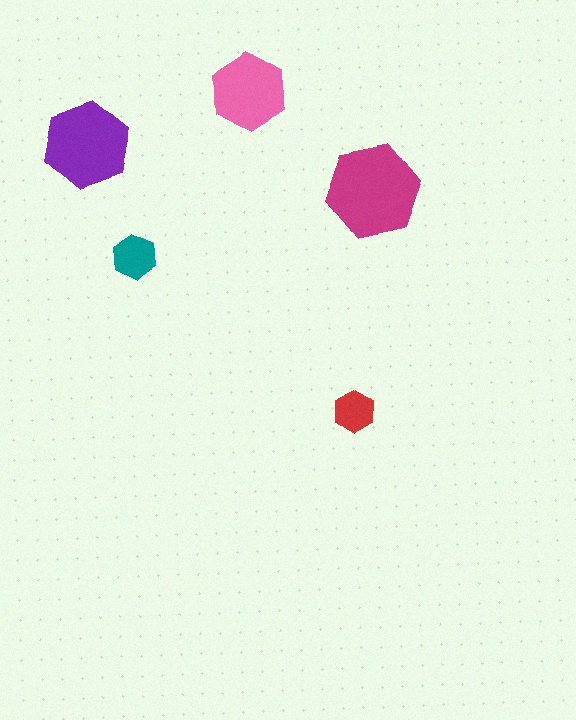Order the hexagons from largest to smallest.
the magenta one, the purple one, the pink one, the teal one, the red one.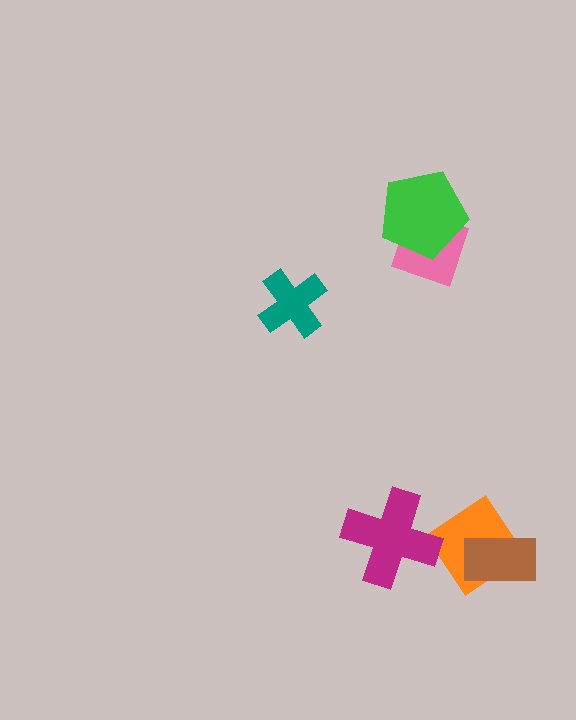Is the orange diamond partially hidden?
Yes, it is partially covered by another shape.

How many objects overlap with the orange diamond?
1 object overlaps with the orange diamond.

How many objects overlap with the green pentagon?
1 object overlaps with the green pentagon.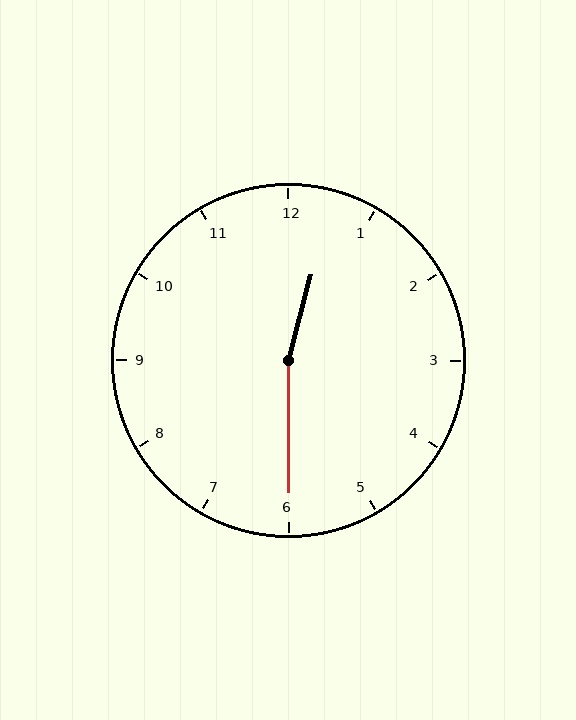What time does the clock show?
12:30.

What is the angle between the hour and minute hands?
Approximately 165 degrees.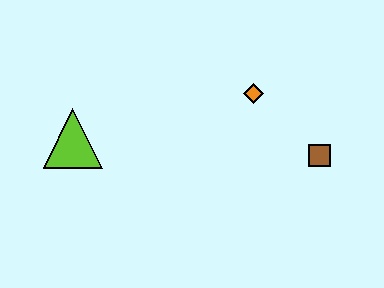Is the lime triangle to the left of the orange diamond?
Yes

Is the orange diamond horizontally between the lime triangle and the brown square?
Yes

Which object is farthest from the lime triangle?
The brown square is farthest from the lime triangle.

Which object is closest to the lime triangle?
The orange diamond is closest to the lime triangle.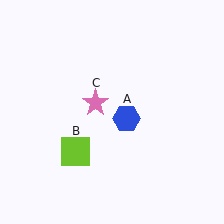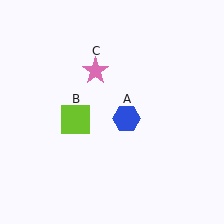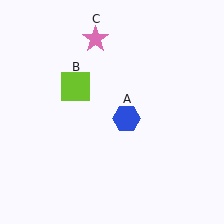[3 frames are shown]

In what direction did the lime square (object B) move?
The lime square (object B) moved up.